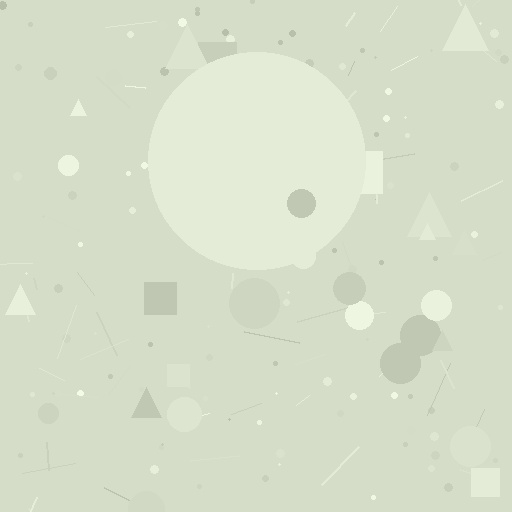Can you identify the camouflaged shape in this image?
The camouflaged shape is a circle.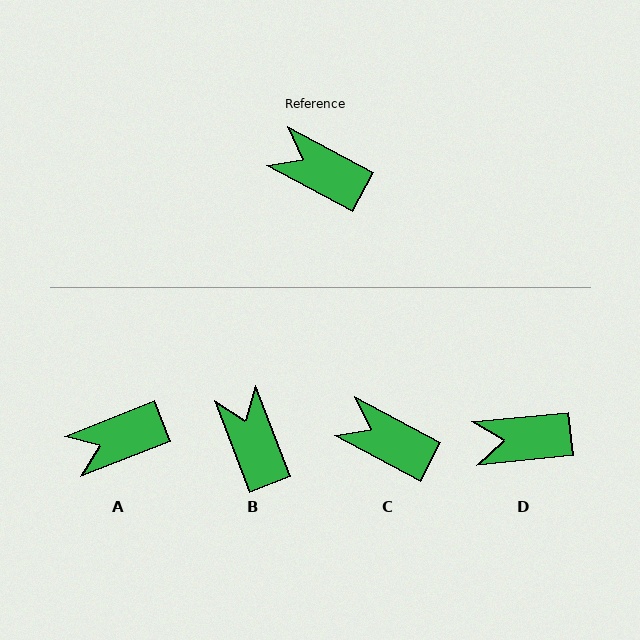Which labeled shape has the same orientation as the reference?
C.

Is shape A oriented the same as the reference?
No, it is off by about 49 degrees.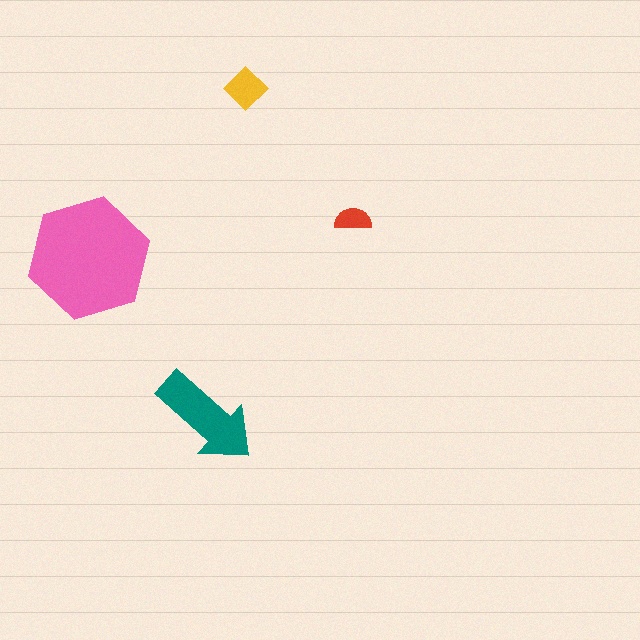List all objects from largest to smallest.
The pink hexagon, the teal arrow, the yellow diamond, the red semicircle.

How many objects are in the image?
There are 4 objects in the image.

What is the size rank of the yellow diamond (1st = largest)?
3rd.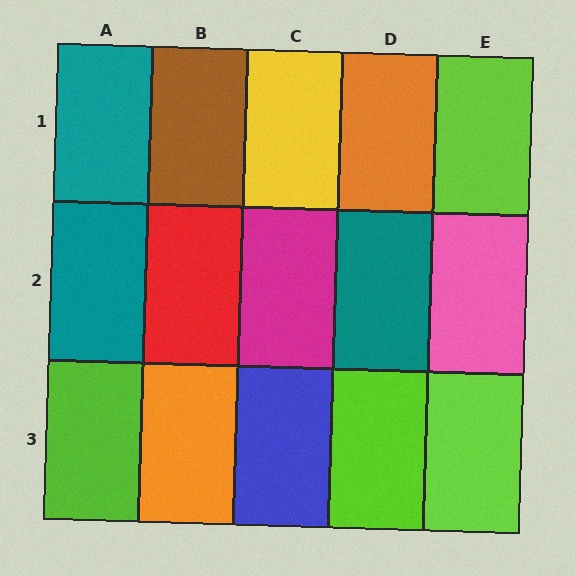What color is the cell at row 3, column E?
Lime.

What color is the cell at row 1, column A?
Teal.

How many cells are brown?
1 cell is brown.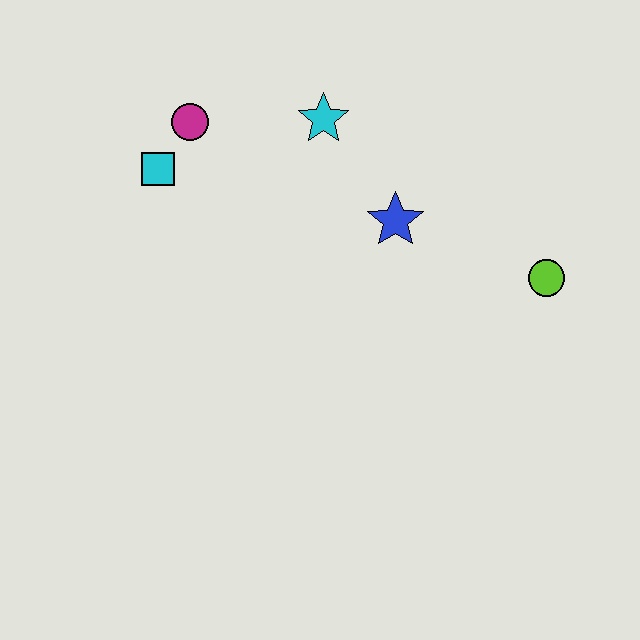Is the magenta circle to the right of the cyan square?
Yes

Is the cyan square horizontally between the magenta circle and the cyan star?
No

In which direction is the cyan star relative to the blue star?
The cyan star is above the blue star.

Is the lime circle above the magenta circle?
No